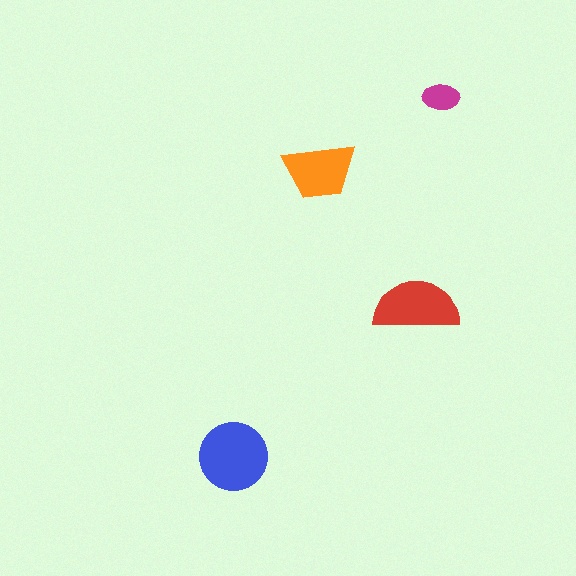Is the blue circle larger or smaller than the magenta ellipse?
Larger.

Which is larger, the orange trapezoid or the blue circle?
The blue circle.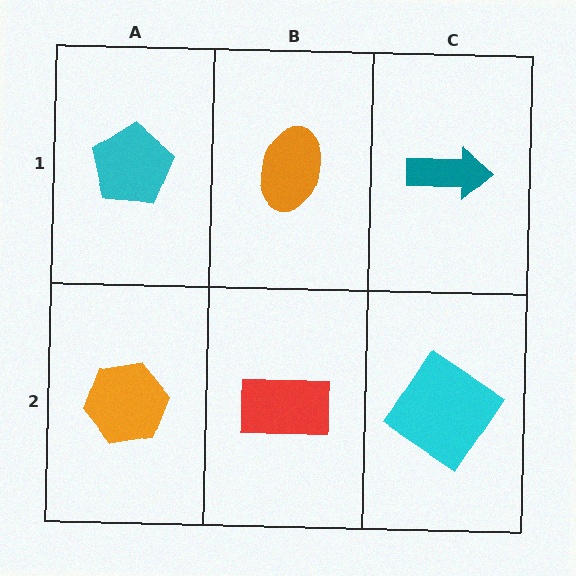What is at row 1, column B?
An orange ellipse.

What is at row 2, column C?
A cyan diamond.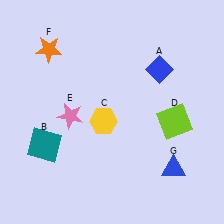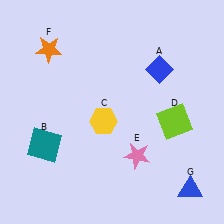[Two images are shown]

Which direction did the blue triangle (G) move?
The blue triangle (G) moved down.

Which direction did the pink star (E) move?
The pink star (E) moved right.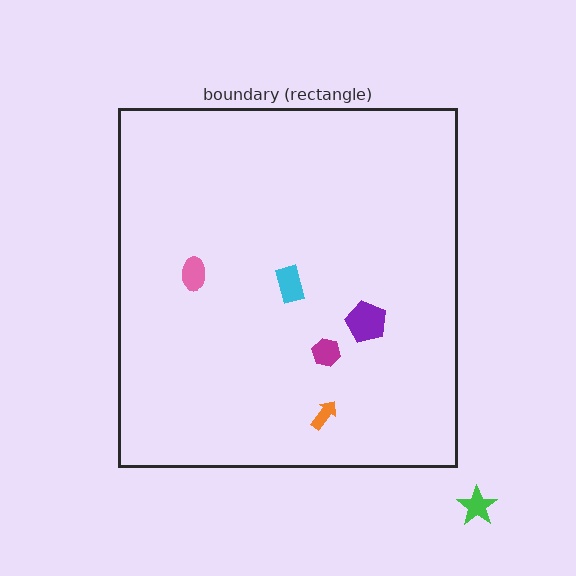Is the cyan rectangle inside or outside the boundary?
Inside.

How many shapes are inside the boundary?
5 inside, 1 outside.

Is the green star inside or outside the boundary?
Outside.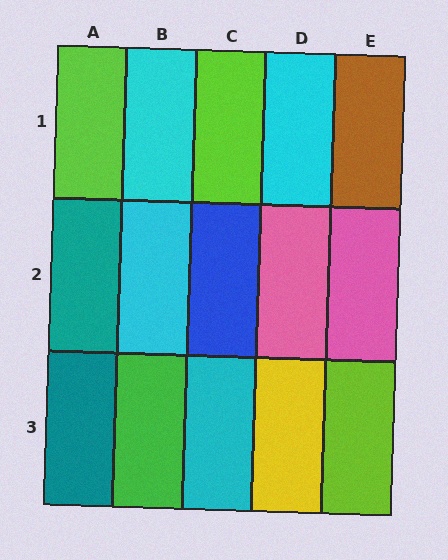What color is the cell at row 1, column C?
Lime.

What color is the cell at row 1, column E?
Brown.